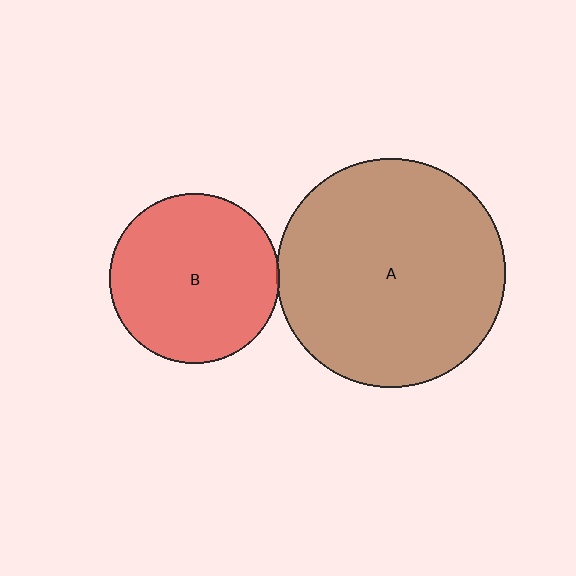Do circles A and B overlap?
Yes.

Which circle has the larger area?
Circle A (brown).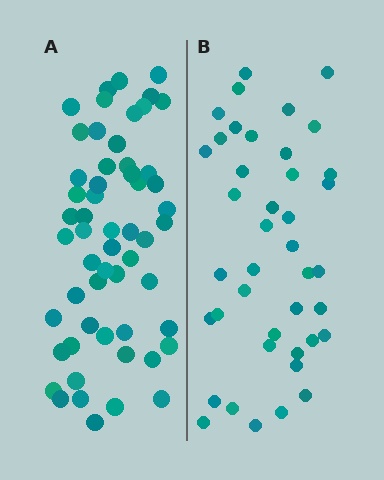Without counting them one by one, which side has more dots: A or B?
Region A (the left region) has more dots.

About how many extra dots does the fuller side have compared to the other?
Region A has approximately 15 more dots than region B.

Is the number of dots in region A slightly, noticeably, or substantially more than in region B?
Region A has noticeably more, but not dramatically so. The ratio is roughly 1.4 to 1.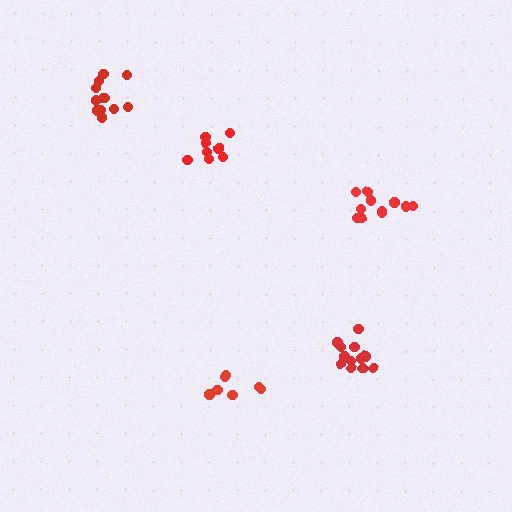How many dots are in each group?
Group 1: 7 dots, Group 2: 12 dots, Group 3: 8 dots, Group 4: 11 dots, Group 5: 12 dots (50 total).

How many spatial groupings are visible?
There are 5 spatial groupings.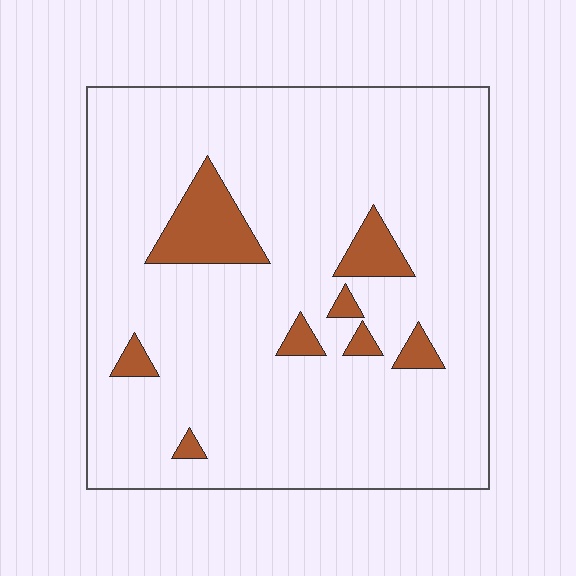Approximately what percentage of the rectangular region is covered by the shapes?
Approximately 10%.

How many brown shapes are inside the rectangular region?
8.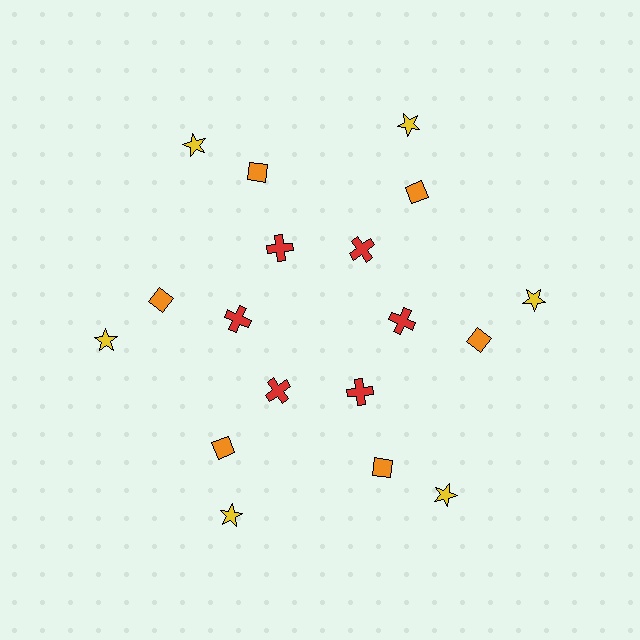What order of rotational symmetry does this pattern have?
This pattern has 6-fold rotational symmetry.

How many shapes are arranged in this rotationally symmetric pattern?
There are 18 shapes, arranged in 6 groups of 3.